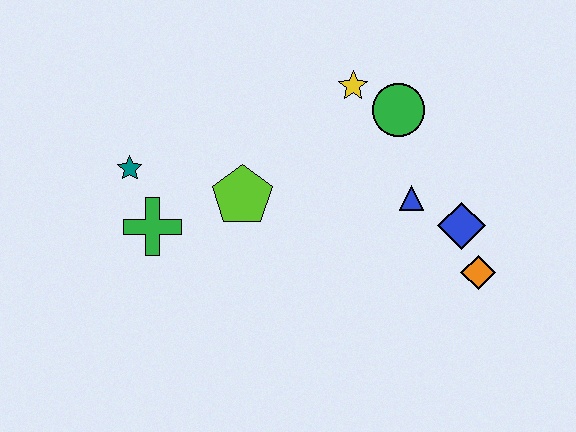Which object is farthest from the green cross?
The orange diamond is farthest from the green cross.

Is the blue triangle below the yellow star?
Yes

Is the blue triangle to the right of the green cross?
Yes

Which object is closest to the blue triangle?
The blue diamond is closest to the blue triangle.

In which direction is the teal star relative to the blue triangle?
The teal star is to the left of the blue triangle.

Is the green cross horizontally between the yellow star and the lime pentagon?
No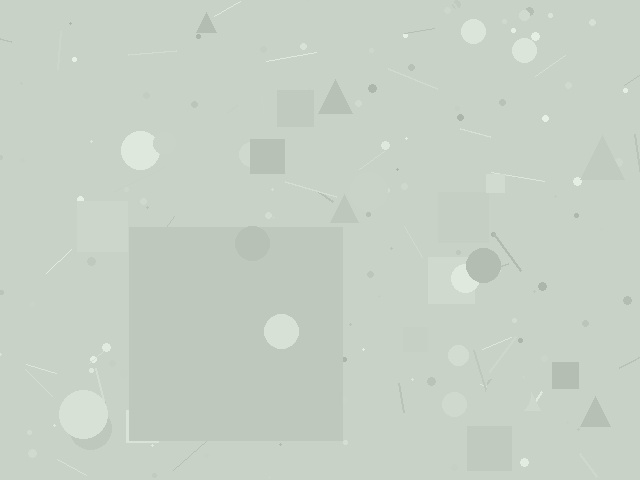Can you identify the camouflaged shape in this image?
The camouflaged shape is a square.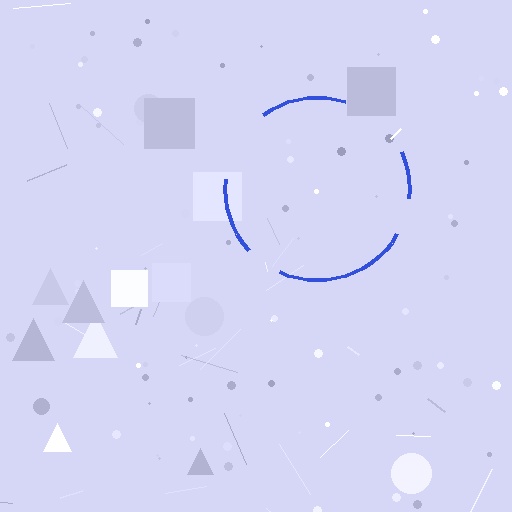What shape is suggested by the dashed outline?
The dashed outline suggests a circle.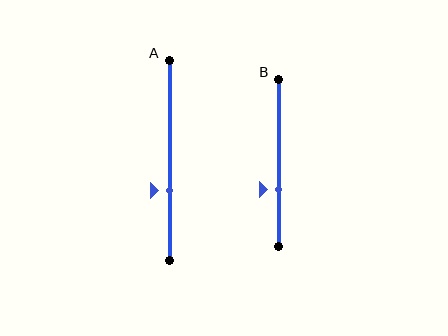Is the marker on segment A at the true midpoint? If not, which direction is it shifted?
No, the marker on segment A is shifted downward by about 15% of the segment length.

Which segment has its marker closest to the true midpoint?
Segment A has its marker closest to the true midpoint.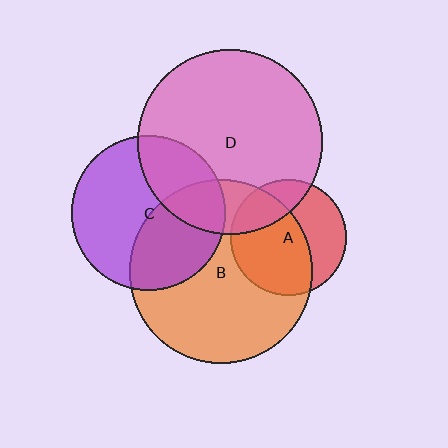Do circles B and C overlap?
Yes.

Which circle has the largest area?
Circle D (pink).